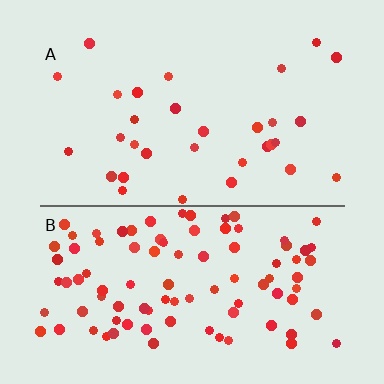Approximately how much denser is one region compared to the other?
Approximately 3.1× — region B over region A.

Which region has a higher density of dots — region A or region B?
B (the bottom).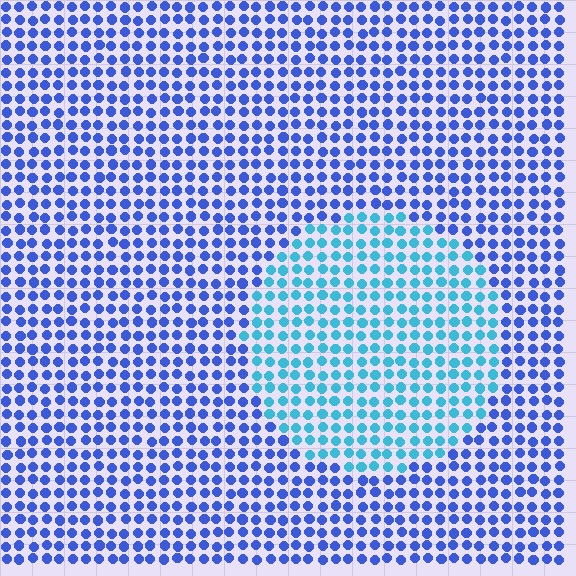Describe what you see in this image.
The image is filled with small blue elements in a uniform arrangement. A circle-shaped region is visible where the elements are tinted to a slightly different hue, forming a subtle color boundary.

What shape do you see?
I see a circle.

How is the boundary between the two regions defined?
The boundary is defined purely by a slight shift in hue (about 37 degrees). Spacing, size, and orientation are identical on both sides.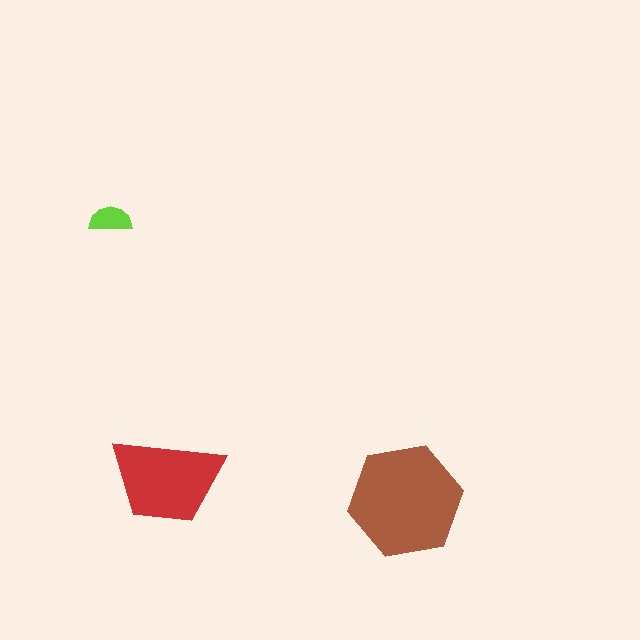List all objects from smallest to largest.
The lime semicircle, the red trapezoid, the brown hexagon.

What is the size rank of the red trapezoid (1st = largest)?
2nd.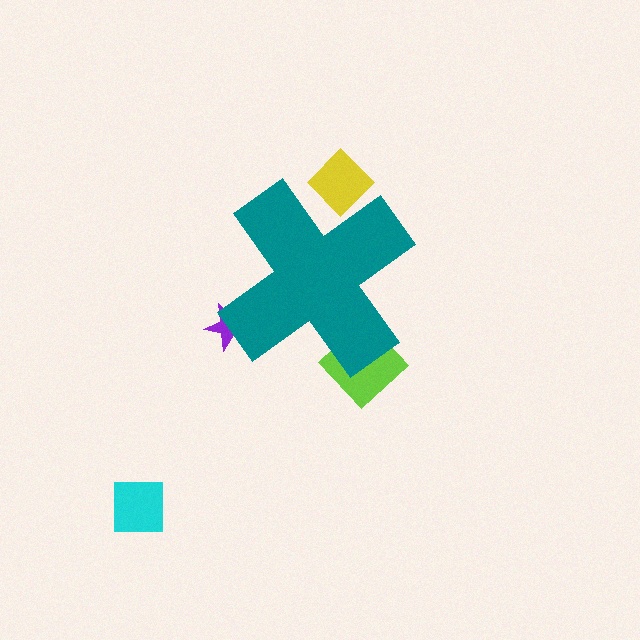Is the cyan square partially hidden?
No, the cyan square is fully visible.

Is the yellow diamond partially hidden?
Yes, the yellow diamond is partially hidden behind the teal cross.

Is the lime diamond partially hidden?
Yes, the lime diamond is partially hidden behind the teal cross.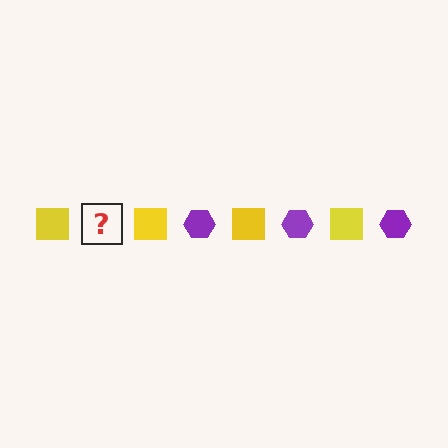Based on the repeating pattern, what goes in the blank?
The blank should be a purple hexagon.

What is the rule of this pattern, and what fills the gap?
The rule is that the pattern alternates between yellow square and purple hexagon. The gap should be filled with a purple hexagon.